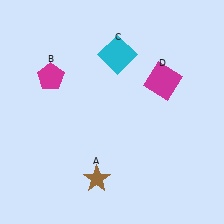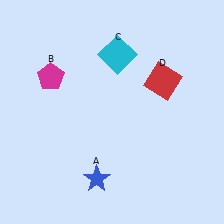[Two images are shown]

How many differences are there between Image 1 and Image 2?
There are 2 differences between the two images.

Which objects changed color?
A changed from brown to blue. D changed from magenta to red.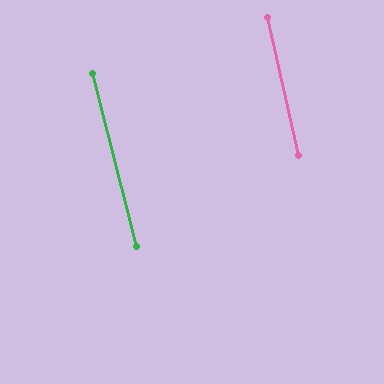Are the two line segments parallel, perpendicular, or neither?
Parallel — their directions differ by only 1.6°.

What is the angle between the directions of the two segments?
Approximately 2 degrees.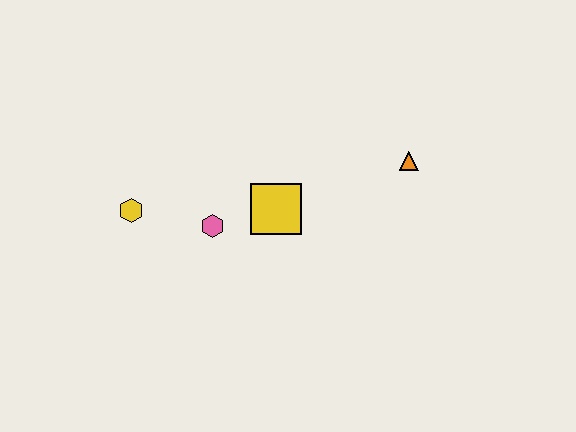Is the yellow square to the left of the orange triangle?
Yes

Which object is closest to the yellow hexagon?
The pink hexagon is closest to the yellow hexagon.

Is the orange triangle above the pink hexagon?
Yes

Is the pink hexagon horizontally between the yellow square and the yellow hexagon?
Yes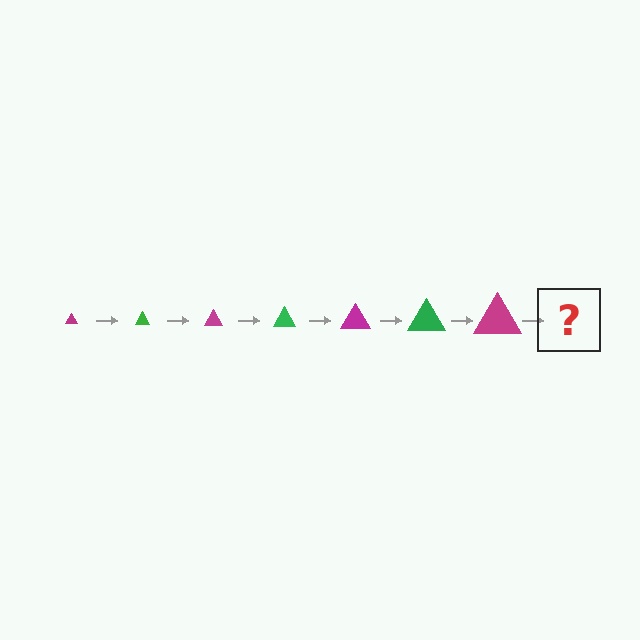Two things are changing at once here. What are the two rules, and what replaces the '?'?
The two rules are that the triangle grows larger each step and the color cycles through magenta and green. The '?' should be a green triangle, larger than the previous one.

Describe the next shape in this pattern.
It should be a green triangle, larger than the previous one.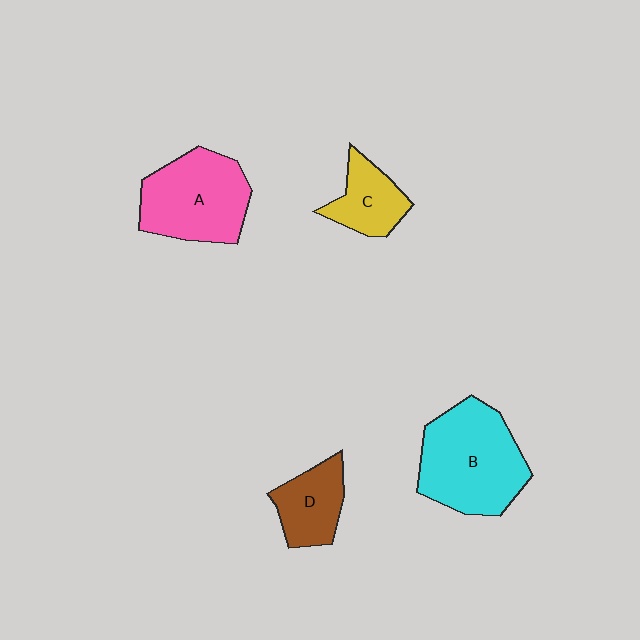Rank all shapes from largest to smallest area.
From largest to smallest: B (cyan), A (pink), D (brown), C (yellow).